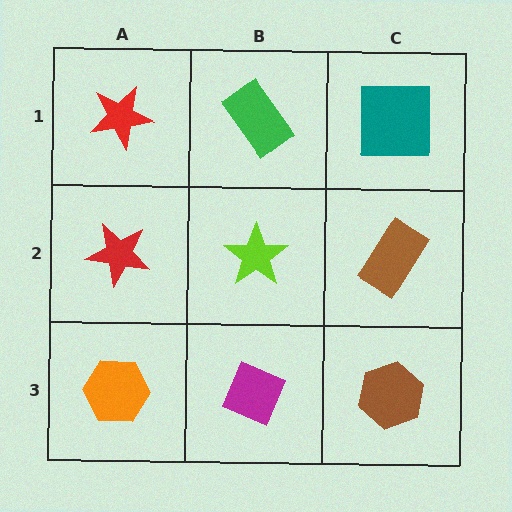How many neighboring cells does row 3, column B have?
3.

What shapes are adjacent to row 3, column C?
A brown rectangle (row 2, column C), a magenta diamond (row 3, column B).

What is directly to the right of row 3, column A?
A magenta diamond.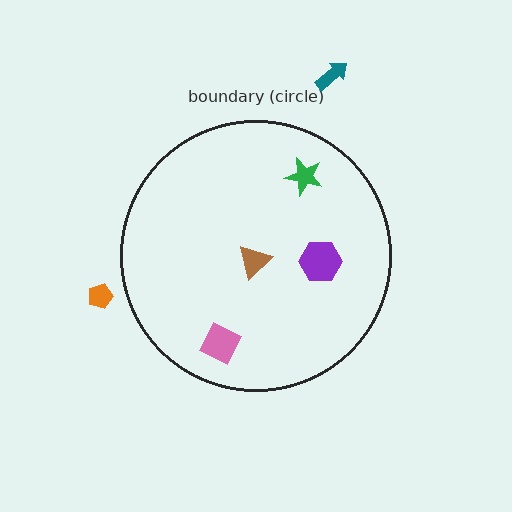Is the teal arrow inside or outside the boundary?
Outside.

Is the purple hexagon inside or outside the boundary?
Inside.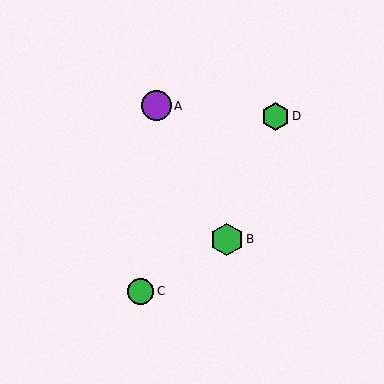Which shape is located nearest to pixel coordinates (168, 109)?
The purple circle (labeled A) at (156, 106) is nearest to that location.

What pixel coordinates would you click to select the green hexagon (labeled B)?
Click at (227, 239) to select the green hexagon B.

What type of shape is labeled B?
Shape B is a green hexagon.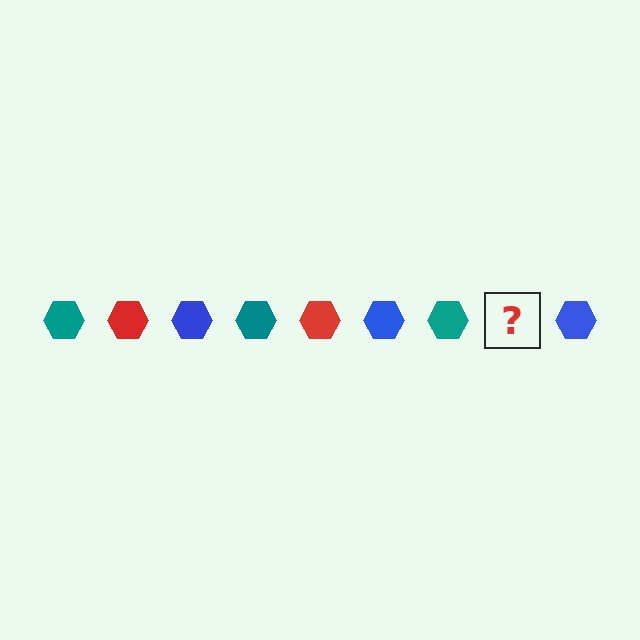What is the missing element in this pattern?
The missing element is a red hexagon.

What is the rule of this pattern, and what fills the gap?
The rule is that the pattern cycles through teal, red, blue hexagons. The gap should be filled with a red hexagon.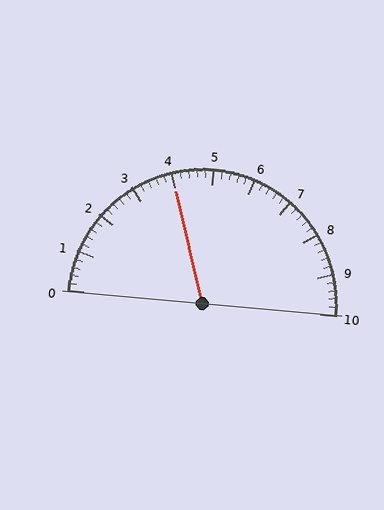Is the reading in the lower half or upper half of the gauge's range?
The reading is in the lower half of the range (0 to 10).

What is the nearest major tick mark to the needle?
The nearest major tick mark is 4.